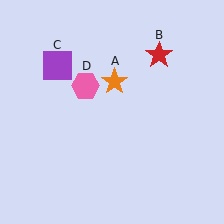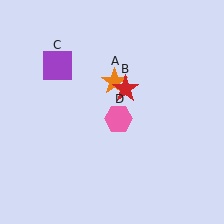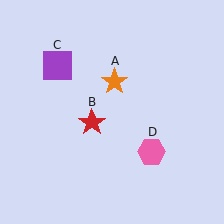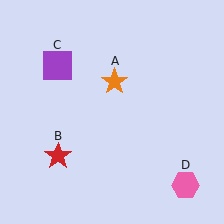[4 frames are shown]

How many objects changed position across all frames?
2 objects changed position: red star (object B), pink hexagon (object D).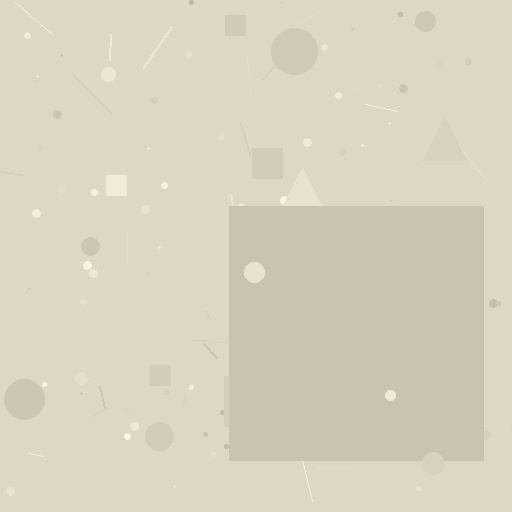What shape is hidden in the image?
A square is hidden in the image.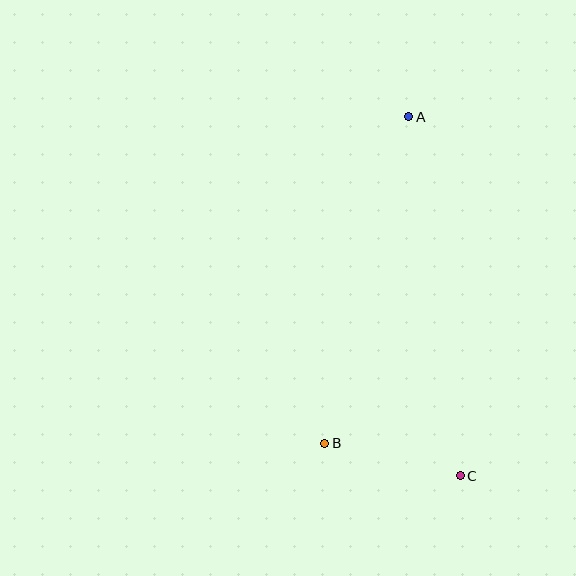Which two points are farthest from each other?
Points A and C are farthest from each other.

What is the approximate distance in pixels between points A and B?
The distance between A and B is approximately 337 pixels.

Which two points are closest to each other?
Points B and C are closest to each other.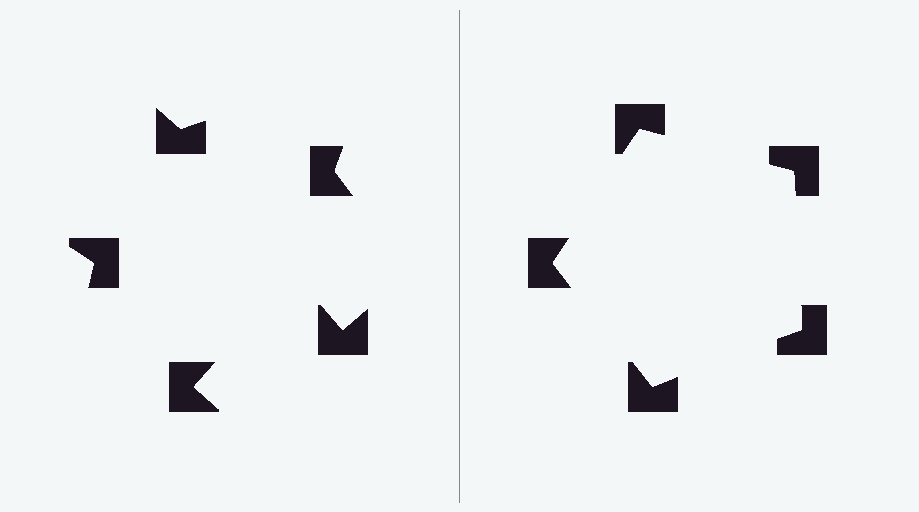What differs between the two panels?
The notched squares are positioned identically on both sides; only the wedge orientations differ. On the right they align to a pentagon; on the left they are misaligned.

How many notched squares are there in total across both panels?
10 — 5 on each side.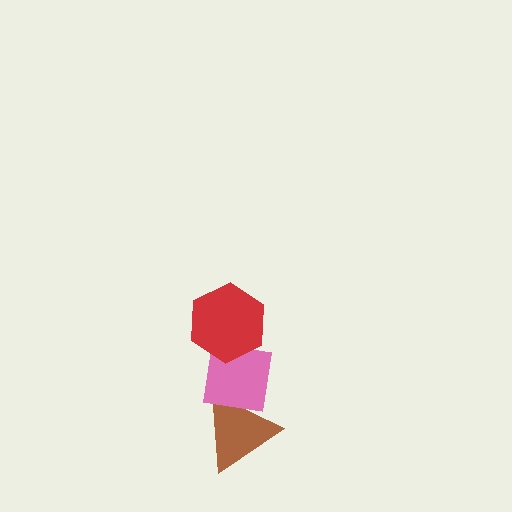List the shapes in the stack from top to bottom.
From top to bottom: the red hexagon, the pink square, the brown triangle.